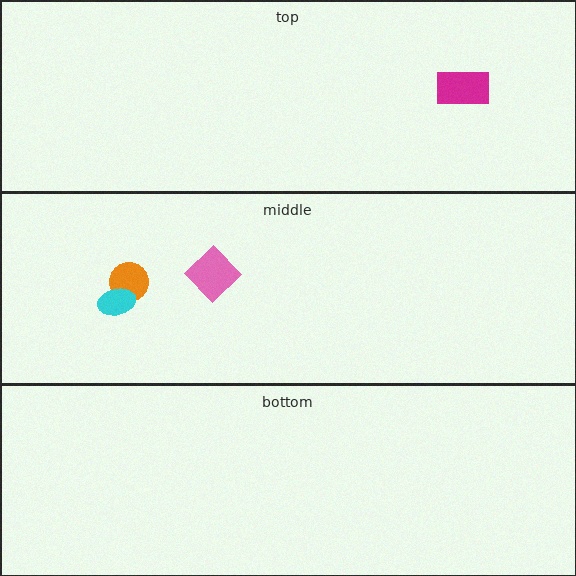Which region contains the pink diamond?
The middle region.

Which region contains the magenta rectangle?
The top region.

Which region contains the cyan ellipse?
The middle region.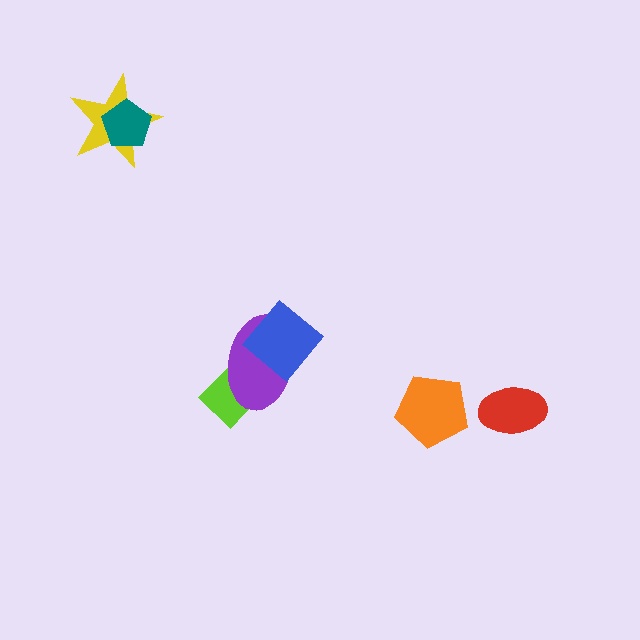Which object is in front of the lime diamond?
The purple ellipse is in front of the lime diamond.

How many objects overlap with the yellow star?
1 object overlaps with the yellow star.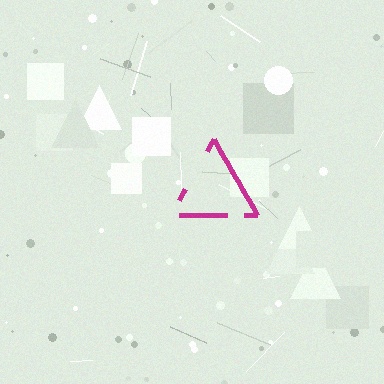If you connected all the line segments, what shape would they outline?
They would outline a triangle.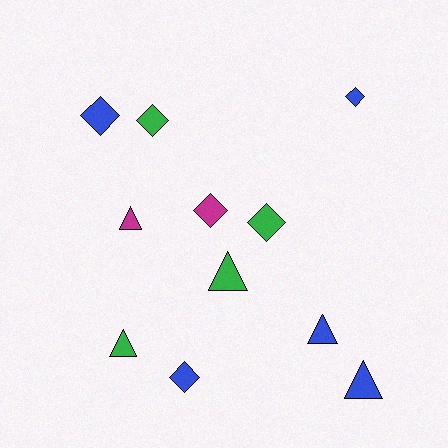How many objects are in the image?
There are 11 objects.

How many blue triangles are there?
There are 2 blue triangles.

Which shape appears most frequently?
Diamond, with 6 objects.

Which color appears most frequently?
Blue, with 5 objects.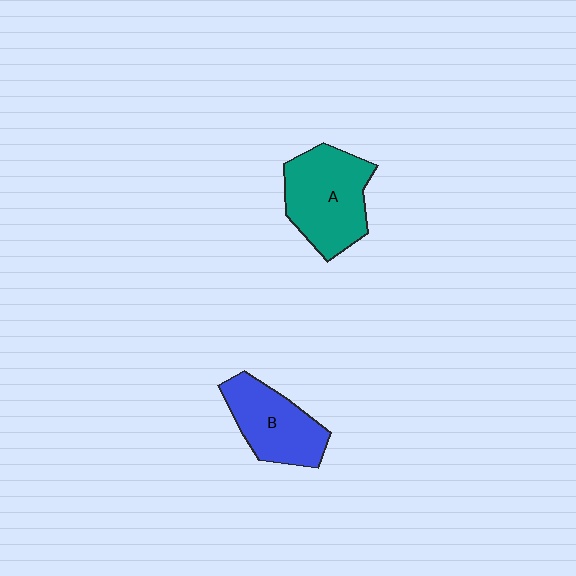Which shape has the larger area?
Shape A (teal).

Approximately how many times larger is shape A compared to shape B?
Approximately 1.2 times.